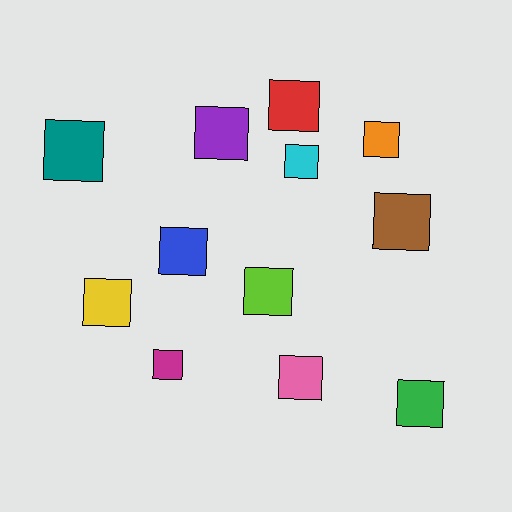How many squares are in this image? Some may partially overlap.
There are 12 squares.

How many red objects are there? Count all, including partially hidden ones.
There is 1 red object.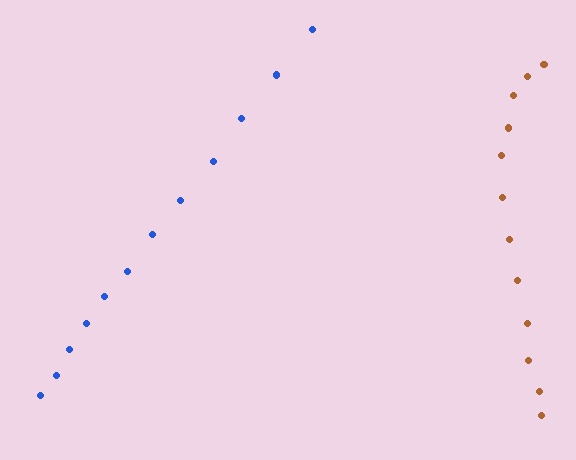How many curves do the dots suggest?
There are 2 distinct paths.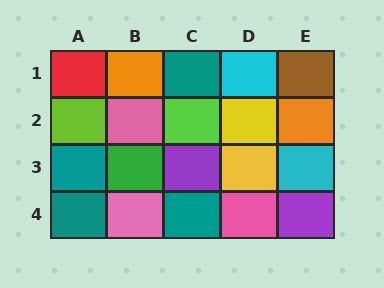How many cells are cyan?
2 cells are cyan.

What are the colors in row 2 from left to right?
Lime, pink, lime, yellow, orange.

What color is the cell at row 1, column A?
Red.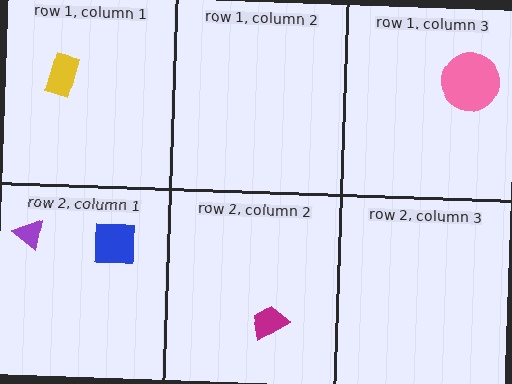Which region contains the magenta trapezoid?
The row 2, column 2 region.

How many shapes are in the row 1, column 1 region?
1.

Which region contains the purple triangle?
The row 2, column 1 region.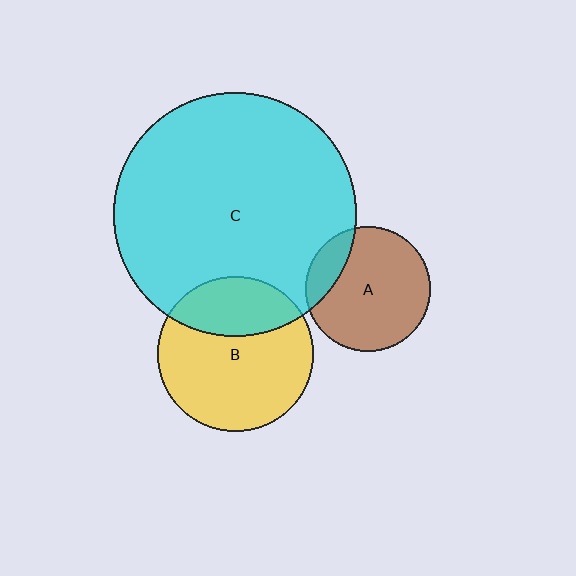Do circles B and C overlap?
Yes.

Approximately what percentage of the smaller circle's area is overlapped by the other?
Approximately 30%.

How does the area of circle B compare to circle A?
Approximately 1.6 times.